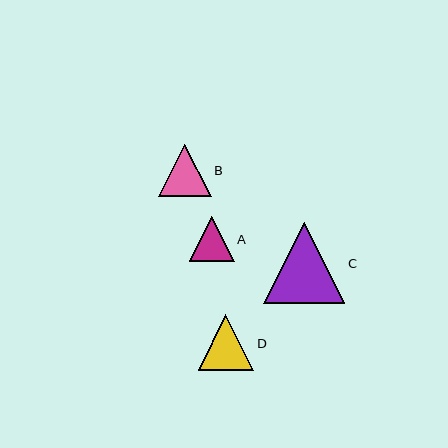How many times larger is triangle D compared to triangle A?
Triangle D is approximately 1.2 times the size of triangle A.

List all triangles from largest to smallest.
From largest to smallest: C, D, B, A.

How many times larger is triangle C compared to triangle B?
Triangle C is approximately 1.5 times the size of triangle B.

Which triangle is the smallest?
Triangle A is the smallest with a size of approximately 45 pixels.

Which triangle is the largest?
Triangle C is the largest with a size of approximately 81 pixels.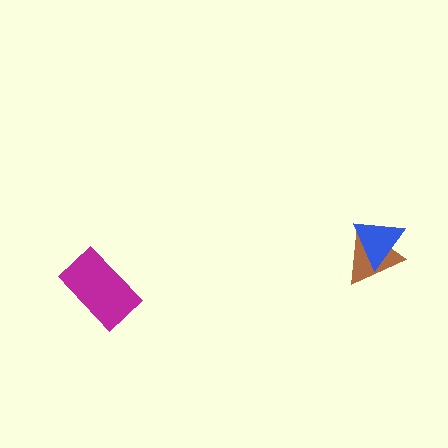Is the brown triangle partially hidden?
Yes, it is partially covered by another shape.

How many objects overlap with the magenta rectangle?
0 objects overlap with the magenta rectangle.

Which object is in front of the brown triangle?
The blue triangle is in front of the brown triangle.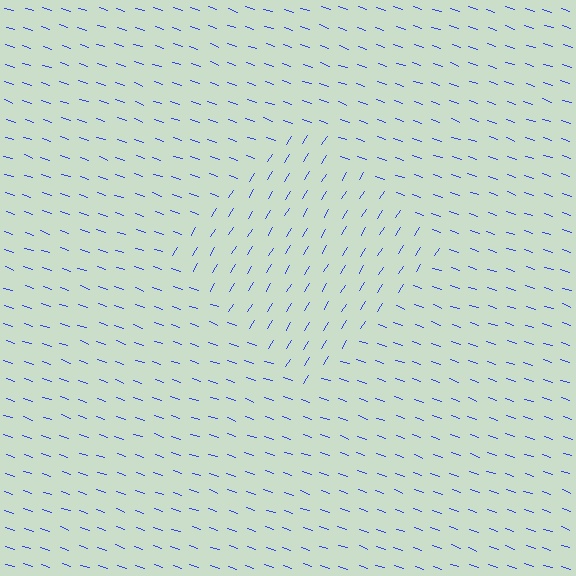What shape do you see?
I see a diamond.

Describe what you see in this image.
The image is filled with small blue line segments. A diamond region in the image has lines oriented differently from the surrounding lines, creating a visible texture boundary.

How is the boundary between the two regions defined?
The boundary is defined purely by a change in line orientation (approximately 77 degrees difference). All lines are the same color and thickness.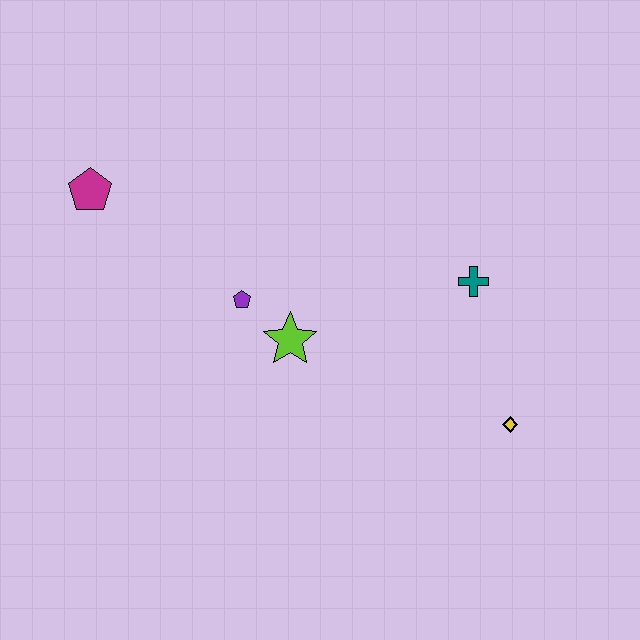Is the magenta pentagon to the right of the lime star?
No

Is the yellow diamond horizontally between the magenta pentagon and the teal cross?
No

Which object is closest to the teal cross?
The yellow diamond is closest to the teal cross.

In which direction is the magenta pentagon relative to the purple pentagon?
The magenta pentagon is to the left of the purple pentagon.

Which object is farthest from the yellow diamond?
The magenta pentagon is farthest from the yellow diamond.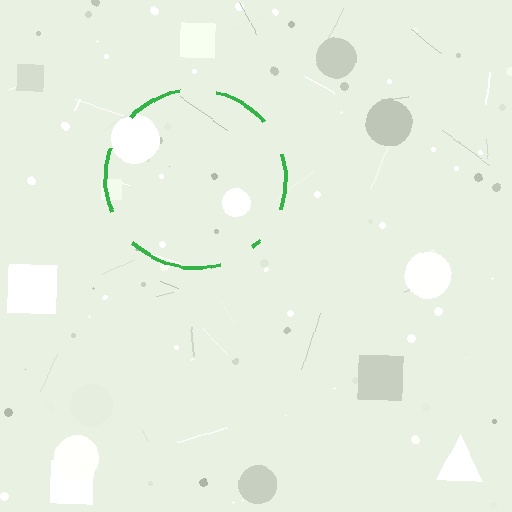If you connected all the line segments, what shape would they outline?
They would outline a circle.